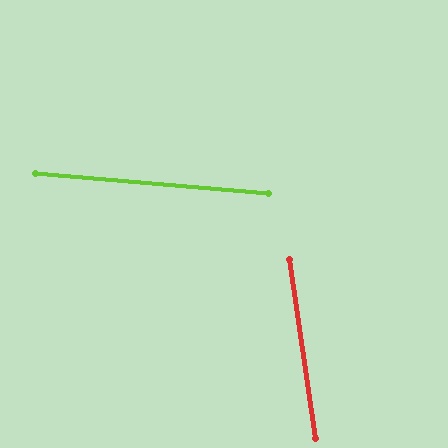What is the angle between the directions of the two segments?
Approximately 77 degrees.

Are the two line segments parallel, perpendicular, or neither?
Neither parallel nor perpendicular — they differ by about 77°.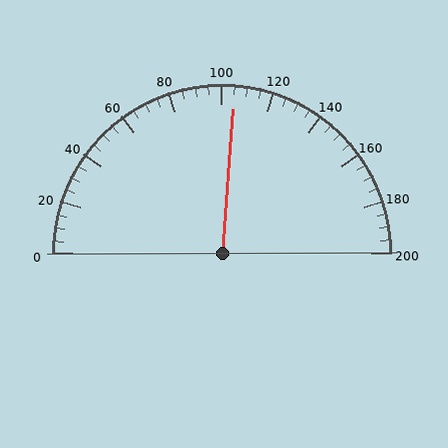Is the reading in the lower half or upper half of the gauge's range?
The reading is in the upper half of the range (0 to 200).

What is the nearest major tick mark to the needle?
The nearest major tick mark is 100.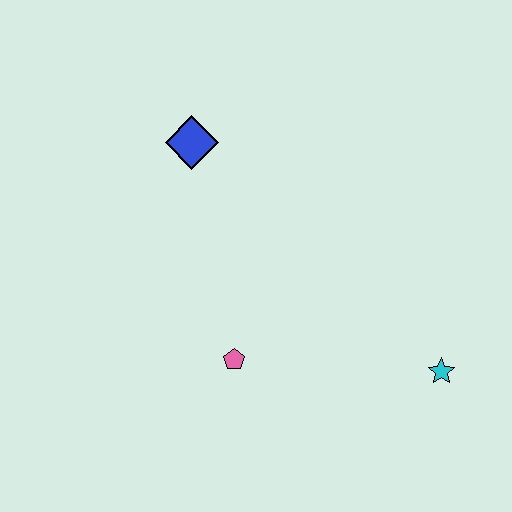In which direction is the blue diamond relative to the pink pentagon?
The blue diamond is above the pink pentagon.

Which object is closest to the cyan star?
The pink pentagon is closest to the cyan star.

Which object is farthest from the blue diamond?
The cyan star is farthest from the blue diamond.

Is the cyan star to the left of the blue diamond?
No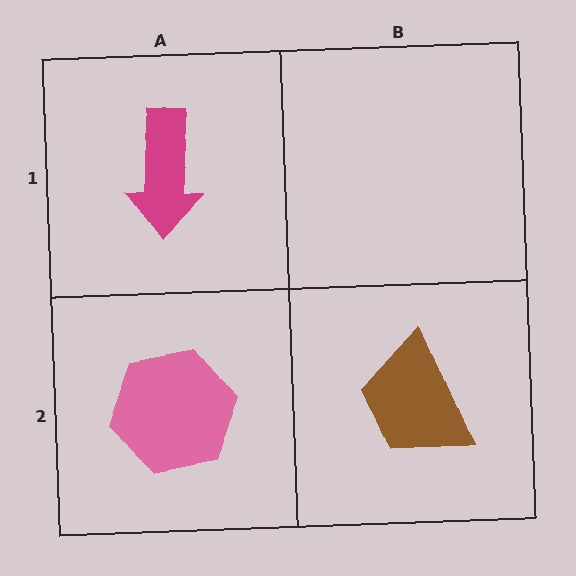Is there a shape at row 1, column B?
No, that cell is empty.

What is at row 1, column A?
A magenta arrow.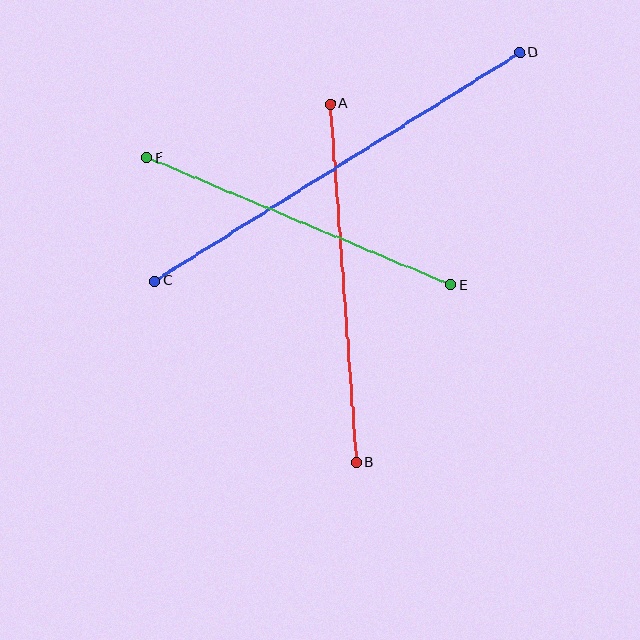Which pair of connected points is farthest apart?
Points C and D are farthest apart.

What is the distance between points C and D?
The distance is approximately 431 pixels.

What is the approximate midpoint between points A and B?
The midpoint is at approximately (343, 283) pixels.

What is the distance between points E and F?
The distance is approximately 329 pixels.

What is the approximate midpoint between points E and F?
The midpoint is at approximately (299, 221) pixels.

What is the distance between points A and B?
The distance is approximately 359 pixels.